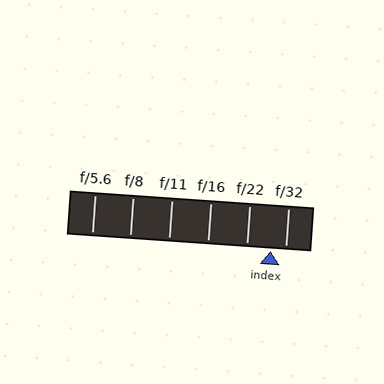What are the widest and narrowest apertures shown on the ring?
The widest aperture shown is f/5.6 and the narrowest is f/32.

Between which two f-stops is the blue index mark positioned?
The index mark is between f/22 and f/32.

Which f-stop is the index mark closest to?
The index mark is closest to f/32.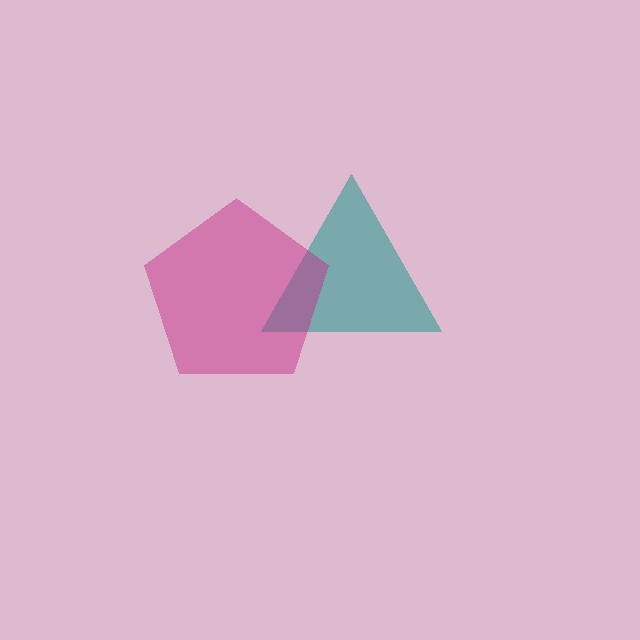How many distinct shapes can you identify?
There are 2 distinct shapes: a teal triangle, a magenta pentagon.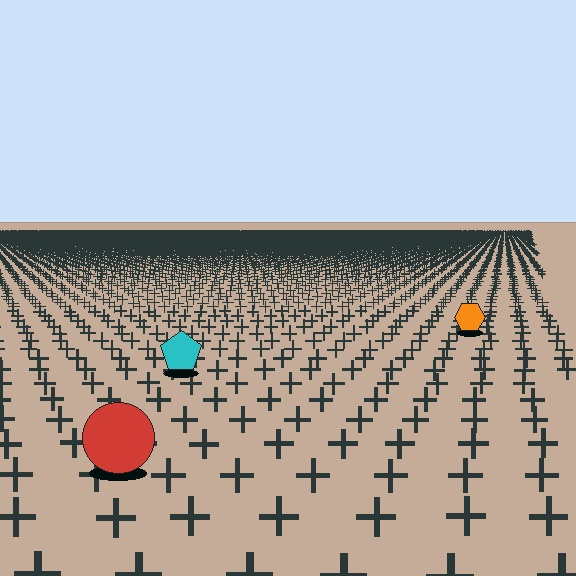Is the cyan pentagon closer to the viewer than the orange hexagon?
Yes. The cyan pentagon is closer — you can tell from the texture gradient: the ground texture is coarser near it.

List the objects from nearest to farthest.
From nearest to farthest: the red circle, the cyan pentagon, the orange hexagon.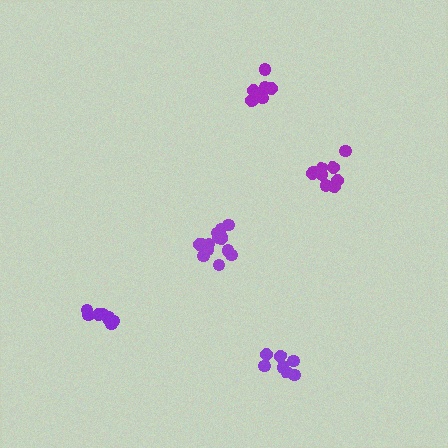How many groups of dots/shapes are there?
There are 5 groups.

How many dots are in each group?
Group 1: 14 dots, Group 2: 10 dots, Group 3: 8 dots, Group 4: 8 dots, Group 5: 8 dots (48 total).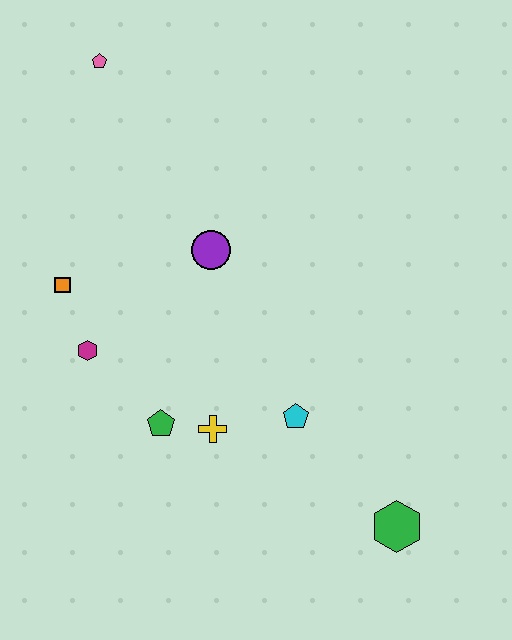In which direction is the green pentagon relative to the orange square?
The green pentagon is below the orange square.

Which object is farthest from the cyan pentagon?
The pink pentagon is farthest from the cyan pentagon.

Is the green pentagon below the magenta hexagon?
Yes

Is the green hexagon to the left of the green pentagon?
No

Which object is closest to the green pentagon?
The yellow cross is closest to the green pentagon.